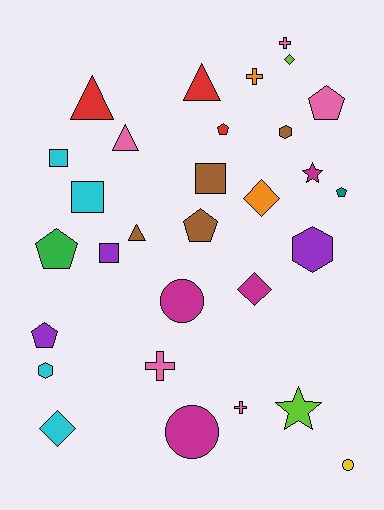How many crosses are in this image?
There are 4 crosses.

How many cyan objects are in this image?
There are 4 cyan objects.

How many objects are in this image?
There are 30 objects.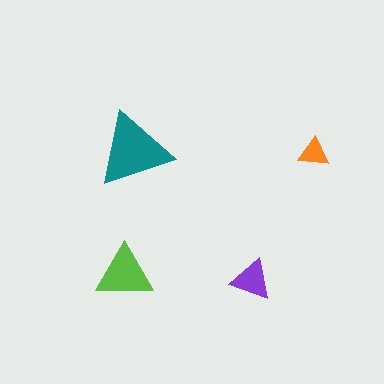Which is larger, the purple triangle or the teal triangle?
The teal one.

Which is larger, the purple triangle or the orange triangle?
The purple one.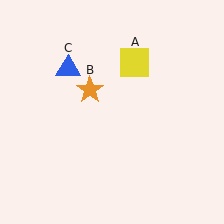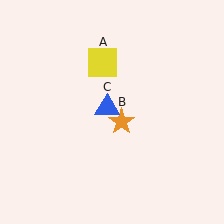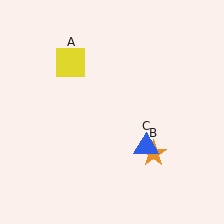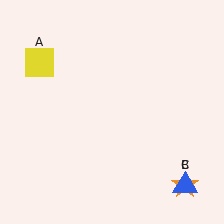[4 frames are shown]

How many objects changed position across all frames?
3 objects changed position: yellow square (object A), orange star (object B), blue triangle (object C).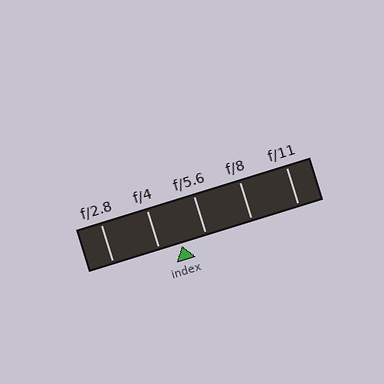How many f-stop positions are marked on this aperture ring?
There are 5 f-stop positions marked.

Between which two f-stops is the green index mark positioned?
The index mark is between f/4 and f/5.6.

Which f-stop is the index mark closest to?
The index mark is closest to f/4.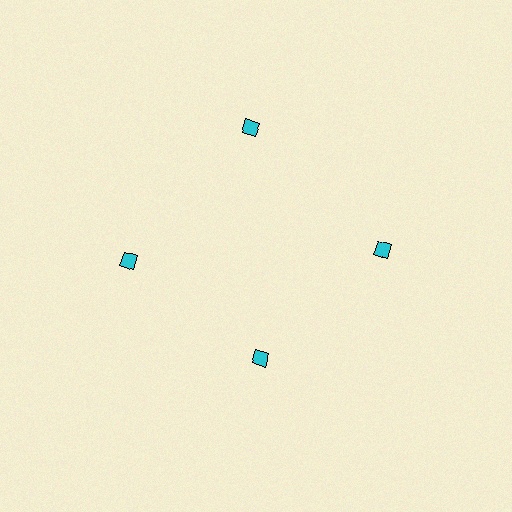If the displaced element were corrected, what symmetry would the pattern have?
It would have 4-fold rotational symmetry — the pattern would map onto itself every 90 degrees.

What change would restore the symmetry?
The symmetry would be restored by moving it outward, back onto the ring so that all 4 diamonds sit at equal angles and equal distance from the center.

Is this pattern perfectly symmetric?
No. The 4 cyan diamonds are arranged in a ring, but one element near the 6 o'clock position is pulled inward toward the center, breaking the 4-fold rotational symmetry.